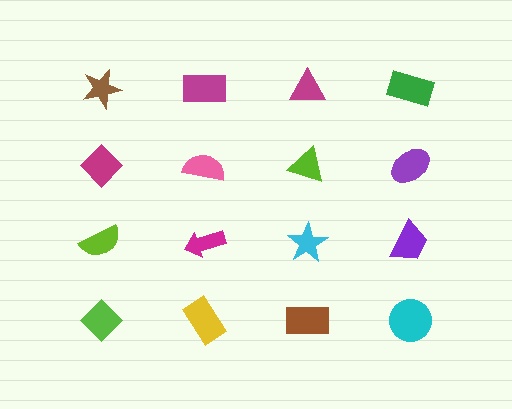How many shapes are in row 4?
4 shapes.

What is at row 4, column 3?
A brown rectangle.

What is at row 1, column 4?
A green rectangle.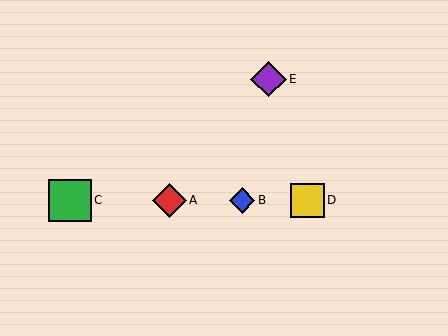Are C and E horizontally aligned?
No, C is at y≈200 and E is at y≈79.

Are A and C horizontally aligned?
Yes, both are at y≈200.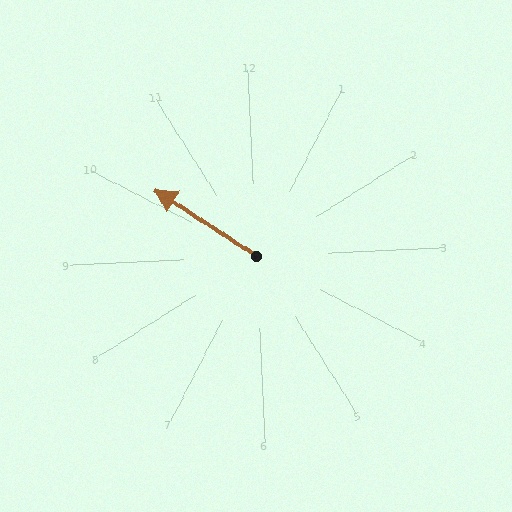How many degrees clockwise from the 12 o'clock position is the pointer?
Approximately 306 degrees.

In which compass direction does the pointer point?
Northwest.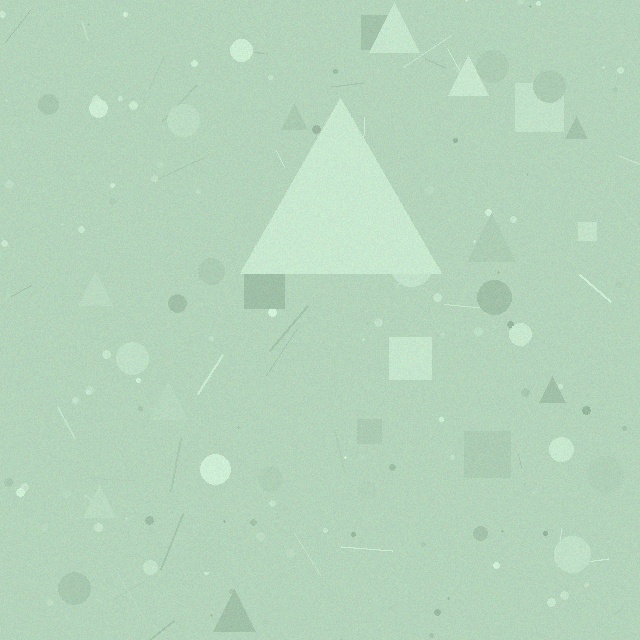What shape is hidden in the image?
A triangle is hidden in the image.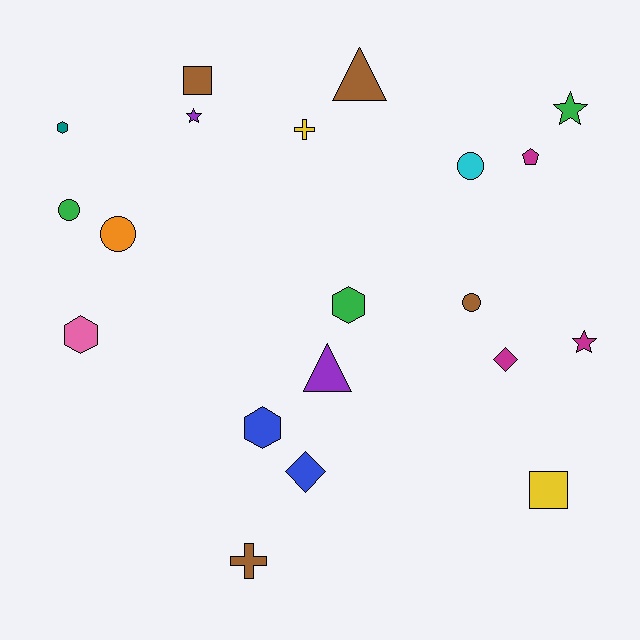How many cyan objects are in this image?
There is 1 cyan object.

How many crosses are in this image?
There are 2 crosses.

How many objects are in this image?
There are 20 objects.